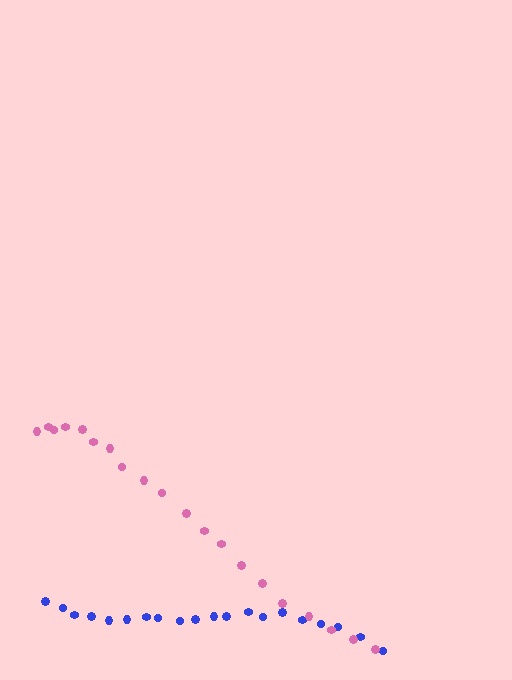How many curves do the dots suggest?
There are 2 distinct paths.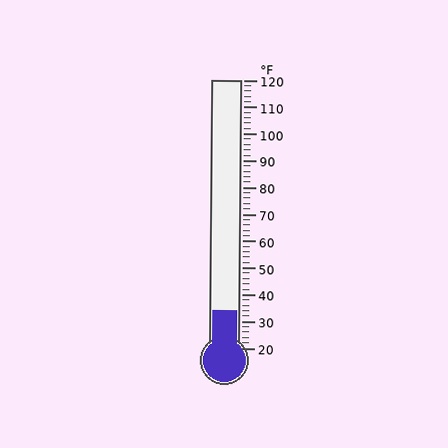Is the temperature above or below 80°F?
The temperature is below 80°F.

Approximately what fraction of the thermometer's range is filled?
The thermometer is filled to approximately 15% of its range.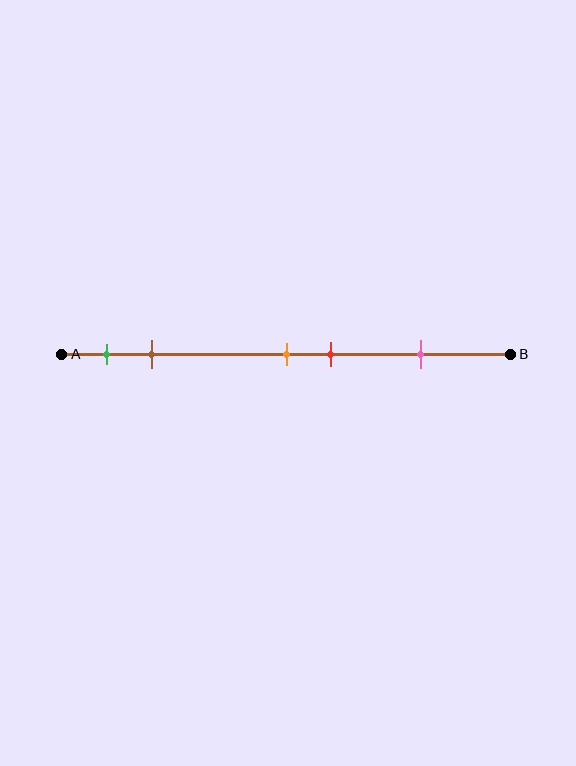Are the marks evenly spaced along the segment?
No, the marks are not evenly spaced.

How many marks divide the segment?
There are 5 marks dividing the segment.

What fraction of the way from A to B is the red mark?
The red mark is approximately 60% (0.6) of the way from A to B.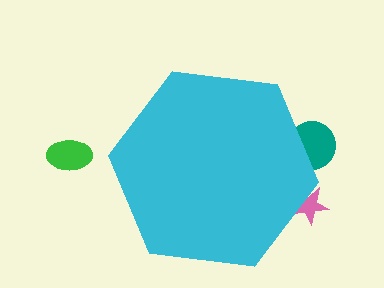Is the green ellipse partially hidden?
No, the green ellipse is fully visible.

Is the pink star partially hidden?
Yes, the pink star is partially hidden behind the cyan hexagon.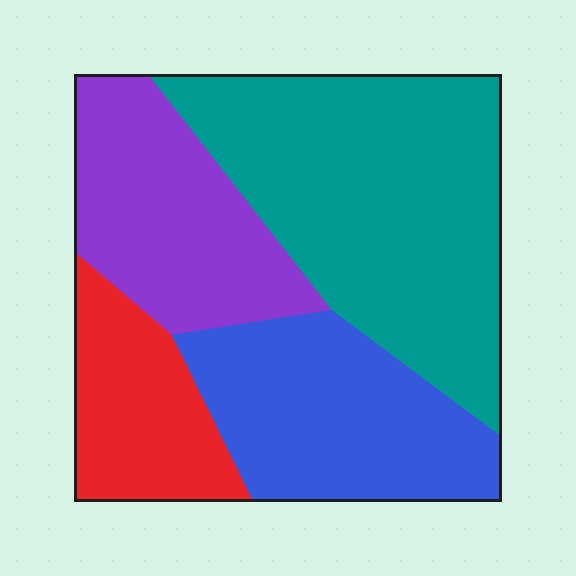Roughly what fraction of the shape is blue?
Blue takes up about one quarter (1/4) of the shape.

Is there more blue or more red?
Blue.